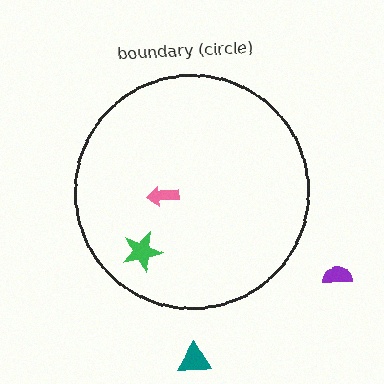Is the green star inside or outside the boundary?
Inside.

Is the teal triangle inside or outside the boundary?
Outside.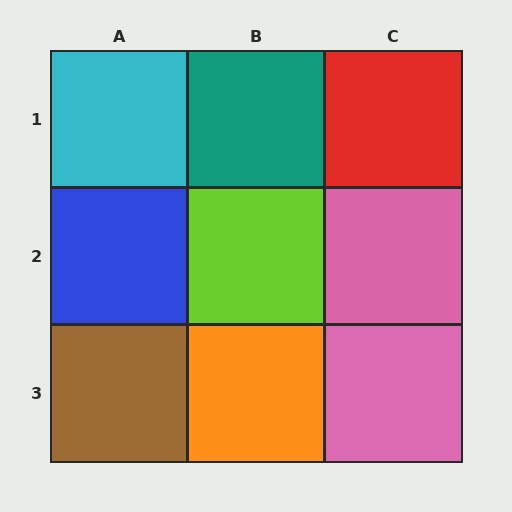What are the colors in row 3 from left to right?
Brown, orange, pink.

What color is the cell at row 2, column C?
Pink.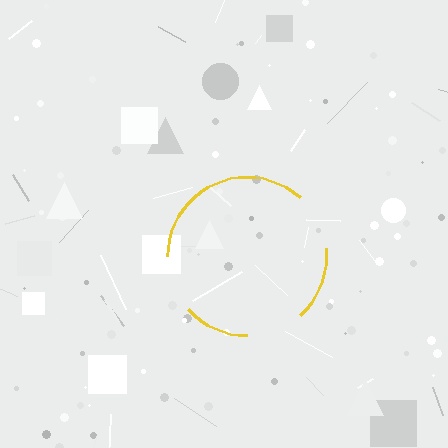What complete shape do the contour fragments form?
The contour fragments form a circle.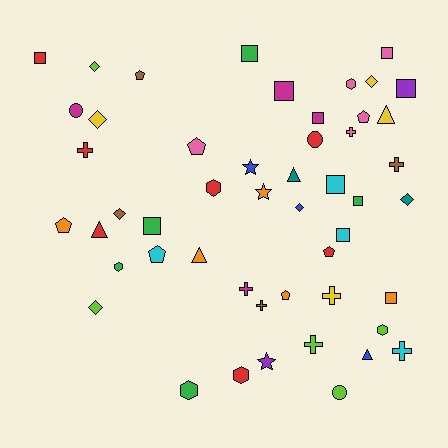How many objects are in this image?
There are 50 objects.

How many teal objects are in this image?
There are 2 teal objects.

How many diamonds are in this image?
There are 7 diamonds.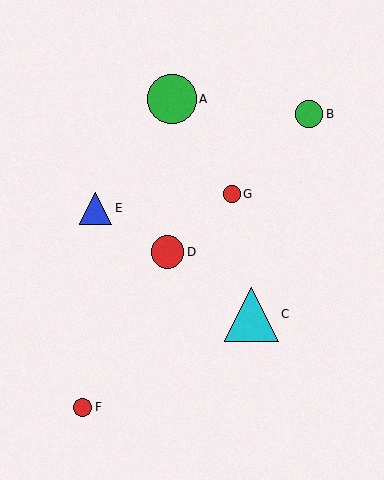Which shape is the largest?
The cyan triangle (labeled C) is the largest.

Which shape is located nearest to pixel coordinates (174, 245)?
The red circle (labeled D) at (168, 252) is nearest to that location.